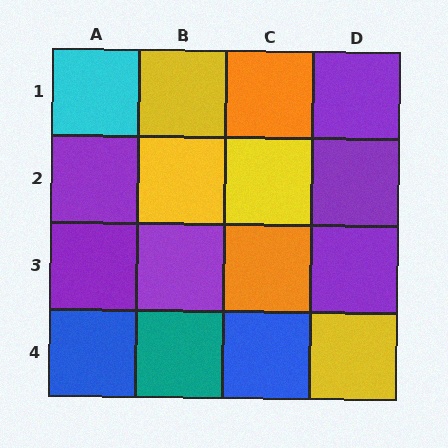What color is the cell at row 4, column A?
Blue.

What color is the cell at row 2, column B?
Yellow.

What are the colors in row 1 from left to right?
Cyan, yellow, orange, purple.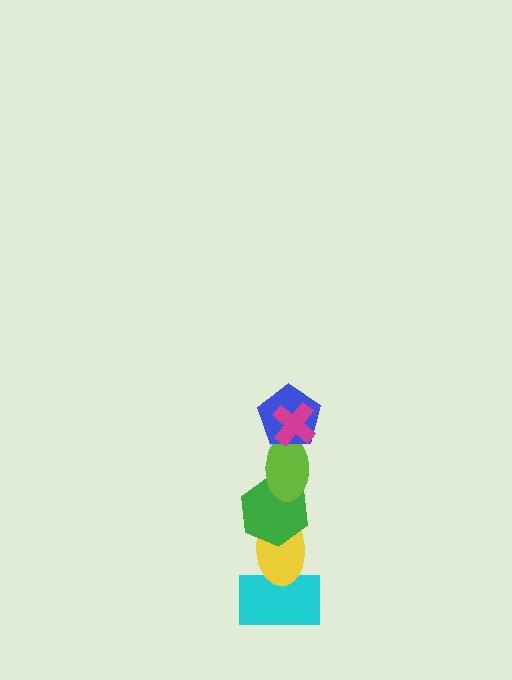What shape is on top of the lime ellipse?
The blue pentagon is on top of the lime ellipse.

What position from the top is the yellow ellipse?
The yellow ellipse is 5th from the top.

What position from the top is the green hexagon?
The green hexagon is 4th from the top.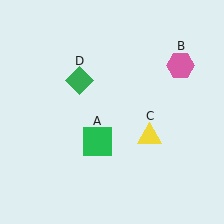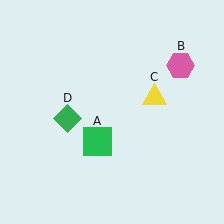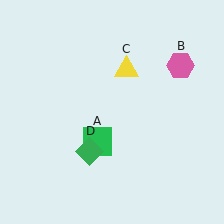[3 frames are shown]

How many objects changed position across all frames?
2 objects changed position: yellow triangle (object C), green diamond (object D).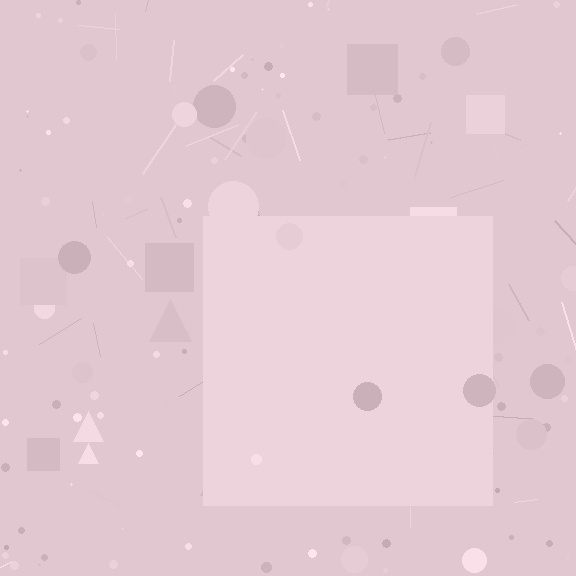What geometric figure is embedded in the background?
A square is embedded in the background.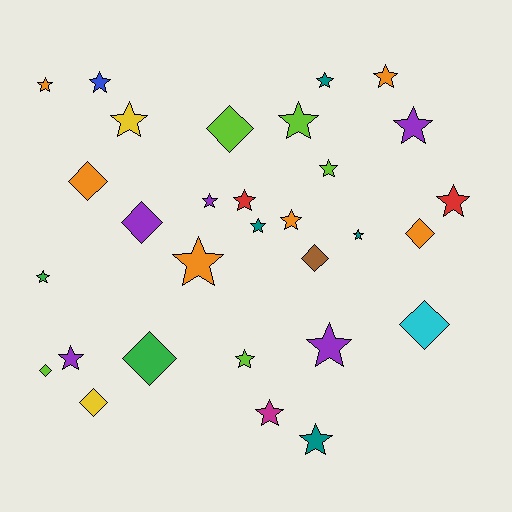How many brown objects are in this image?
There is 1 brown object.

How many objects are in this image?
There are 30 objects.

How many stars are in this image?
There are 21 stars.